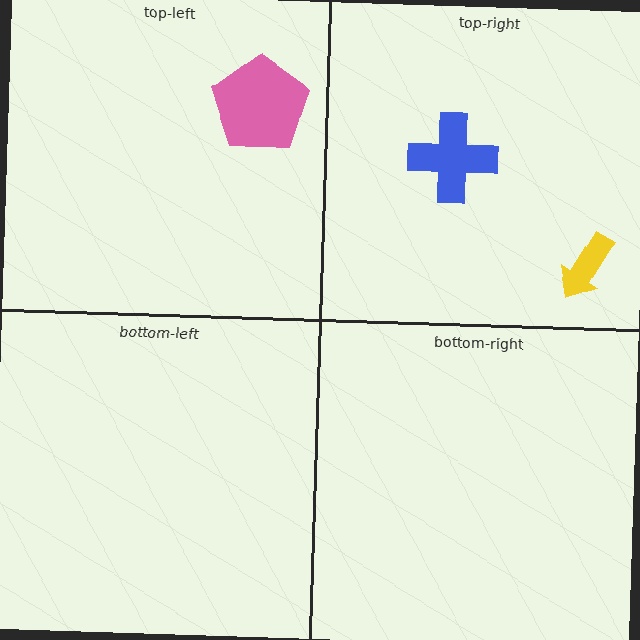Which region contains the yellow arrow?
The top-right region.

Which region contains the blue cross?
The top-right region.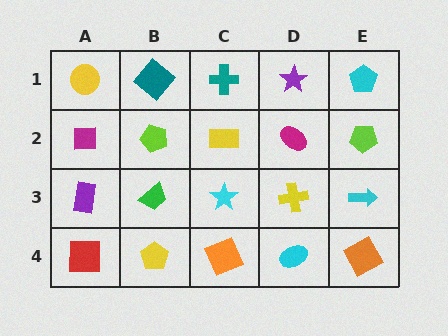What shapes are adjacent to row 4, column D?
A yellow cross (row 3, column D), an orange square (row 4, column C), an orange square (row 4, column E).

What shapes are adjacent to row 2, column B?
A teal diamond (row 1, column B), a green trapezoid (row 3, column B), a magenta square (row 2, column A), a yellow rectangle (row 2, column C).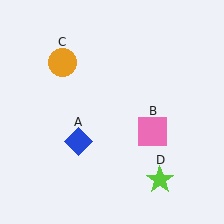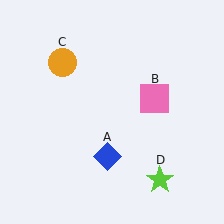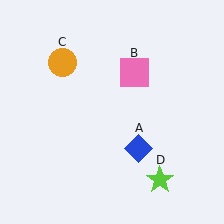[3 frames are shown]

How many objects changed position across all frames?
2 objects changed position: blue diamond (object A), pink square (object B).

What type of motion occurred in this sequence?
The blue diamond (object A), pink square (object B) rotated counterclockwise around the center of the scene.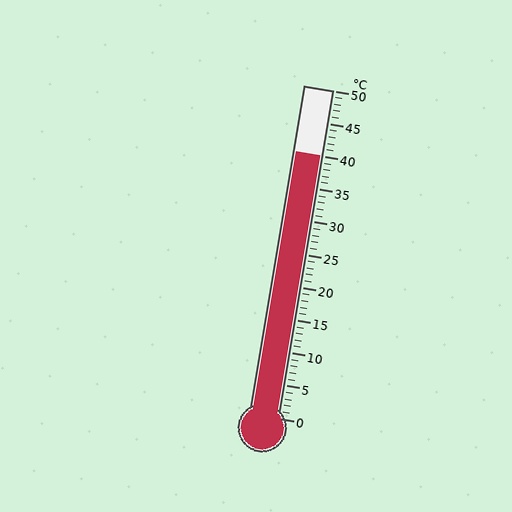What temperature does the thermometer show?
The thermometer shows approximately 40°C.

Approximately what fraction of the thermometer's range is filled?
The thermometer is filled to approximately 80% of its range.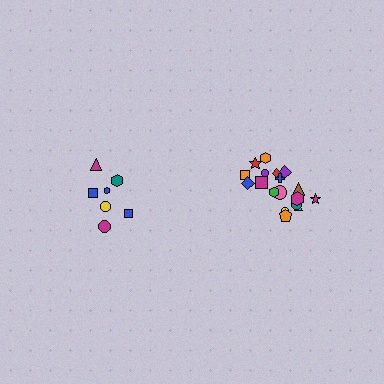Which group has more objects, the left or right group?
The right group.